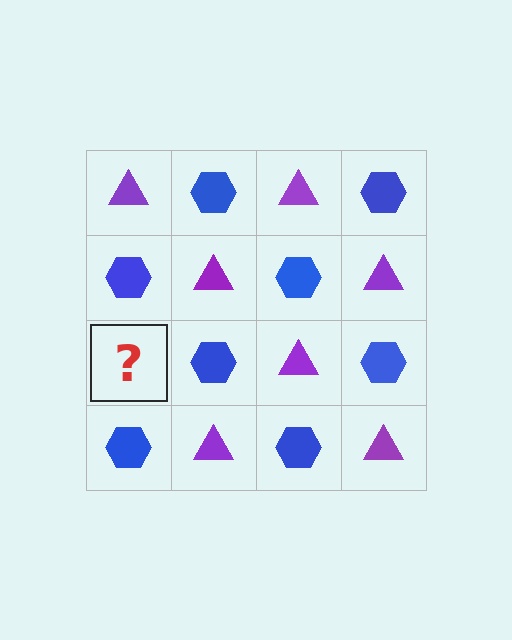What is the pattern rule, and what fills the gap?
The rule is that it alternates purple triangle and blue hexagon in a checkerboard pattern. The gap should be filled with a purple triangle.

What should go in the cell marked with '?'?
The missing cell should contain a purple triangle.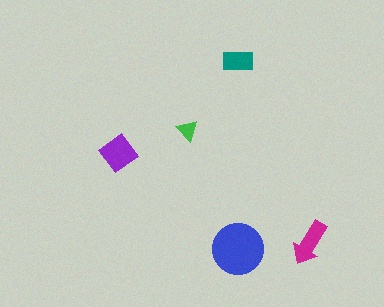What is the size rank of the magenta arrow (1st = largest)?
3rd.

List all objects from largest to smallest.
The blue circle, the purple diamond, the magenta arrow, the teal rectangle, the green triangle.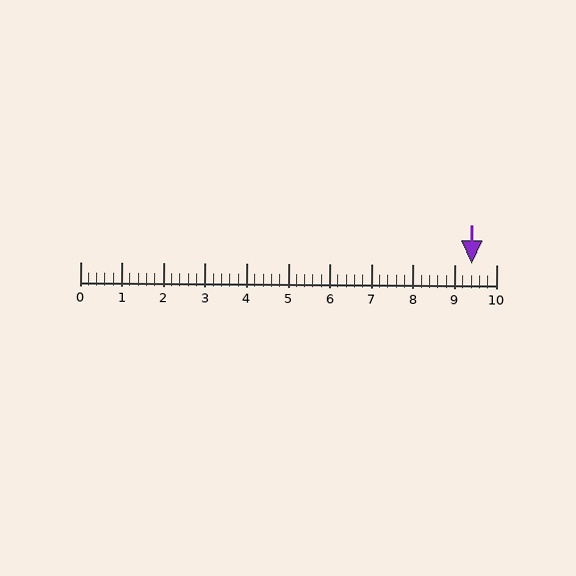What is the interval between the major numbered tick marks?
The major tick marks are spaced 1 units apart.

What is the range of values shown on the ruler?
The ruler shows values from 0 to 10.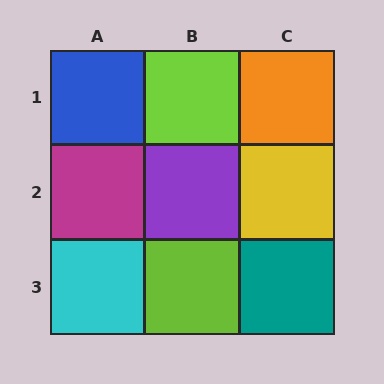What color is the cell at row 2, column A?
Magenta.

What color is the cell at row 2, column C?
Yellow.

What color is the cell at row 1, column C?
Orange.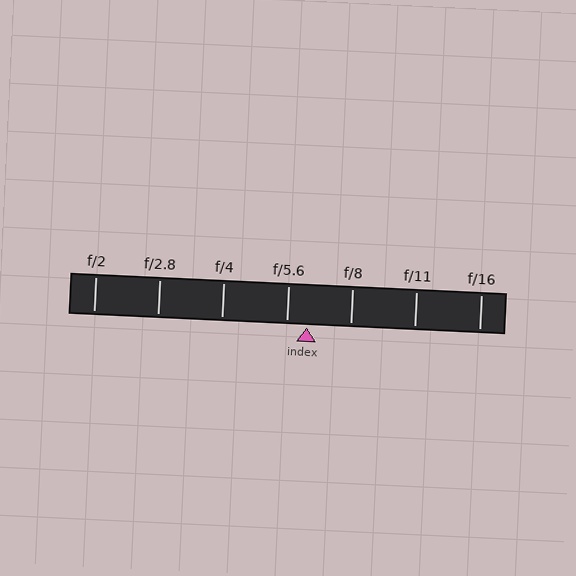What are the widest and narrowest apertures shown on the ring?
The widest aperture shown is f/2 and the narrowest is f/16.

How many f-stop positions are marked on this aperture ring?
There are 7 f-stop positions marked.